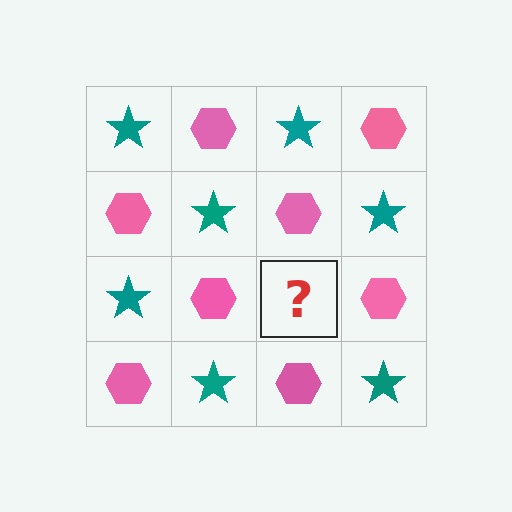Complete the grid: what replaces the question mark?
The question mark should be replaced with a teal star.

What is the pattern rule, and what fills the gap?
The rule is that it alternates teal star and pink hexagon in a checkerboard pattern. The gap should be filled with a teal star.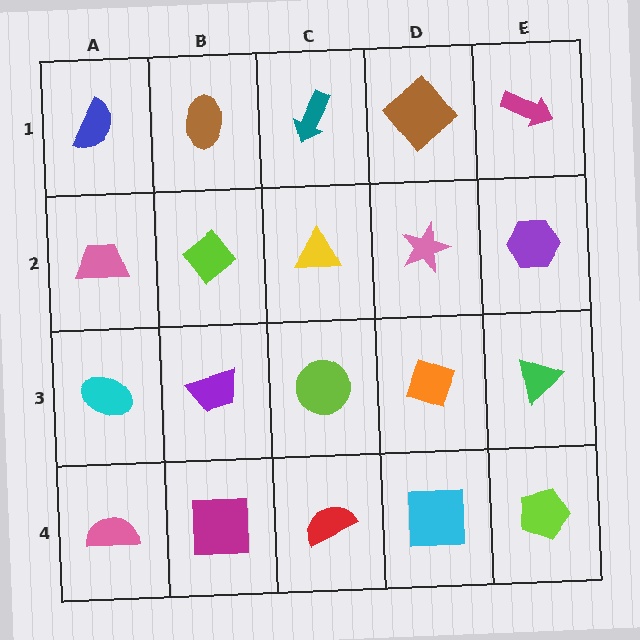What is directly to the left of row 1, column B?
A blue semicircle.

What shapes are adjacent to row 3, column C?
A yellow triangle (row 2, column C), a red semicircle (row 4, column C), a purple trapezoid (row 3, column B), an orange diamond (row 3, column D).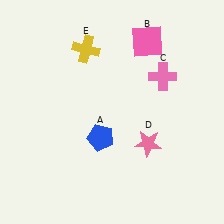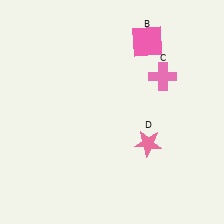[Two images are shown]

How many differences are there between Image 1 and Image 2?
There are 2 differences between the two images.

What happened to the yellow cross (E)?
The yellow cross (E) was removed in Image 2. It was in the top-left area of Image 1.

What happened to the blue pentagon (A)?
The blue pentagon (A) was removed in Image 2. It was in the bottom-left area of Image 1.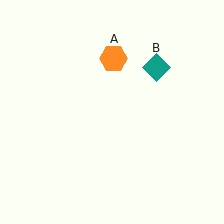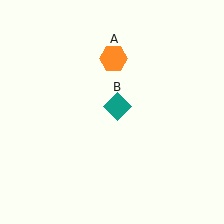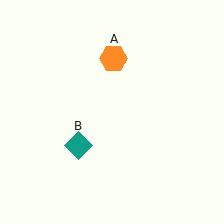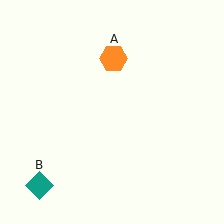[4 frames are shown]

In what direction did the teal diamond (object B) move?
The teal diamond (object B) moved down and to the left.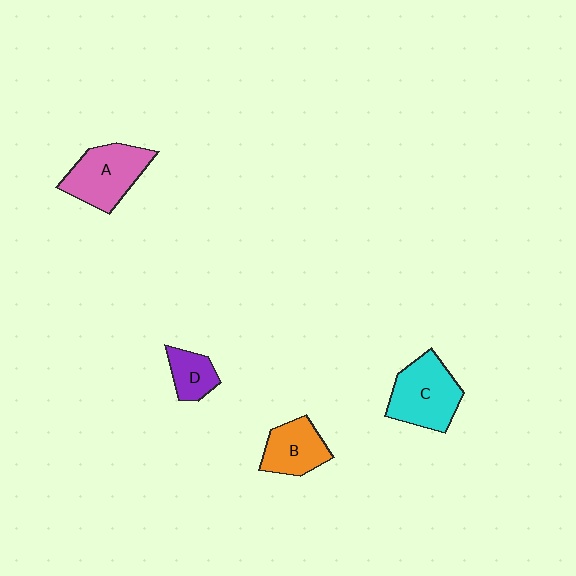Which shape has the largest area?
Shape C (cyan).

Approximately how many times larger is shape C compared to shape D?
Approximately 2.0 times.